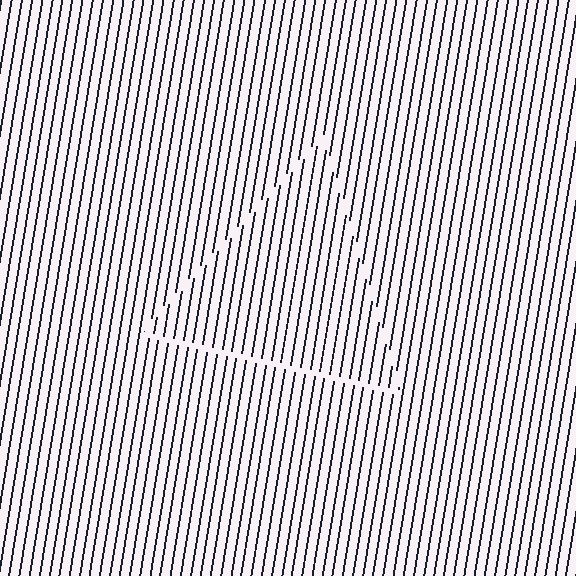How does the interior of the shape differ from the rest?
The interior of the shape contains the same grating, shifted by half a period — the contour is defined by the phase discontinuity where line-ends from the inner and outer gratings abut.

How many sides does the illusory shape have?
3 sides — the line-ends trace a triangle.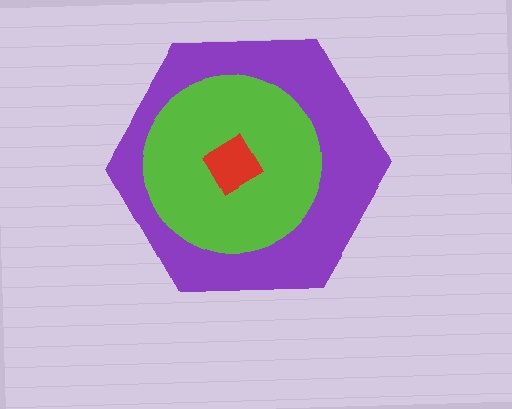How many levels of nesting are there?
3.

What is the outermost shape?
The purple hexagon.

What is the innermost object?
The red diamond.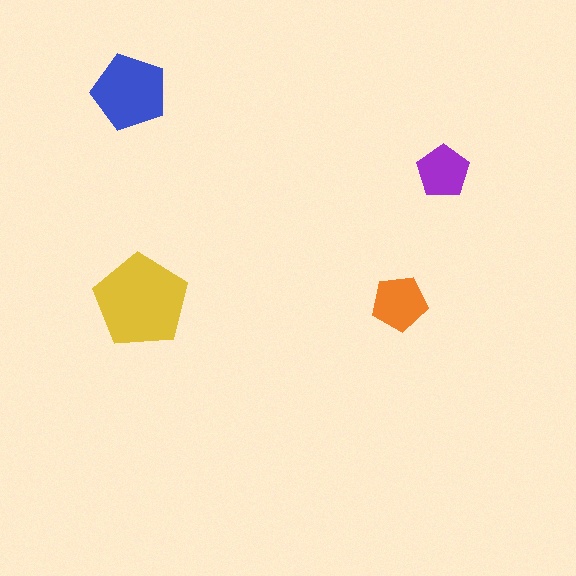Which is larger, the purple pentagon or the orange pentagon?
The orange one.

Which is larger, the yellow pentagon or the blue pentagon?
The yellow one.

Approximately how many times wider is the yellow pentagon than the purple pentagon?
About 2 times wider.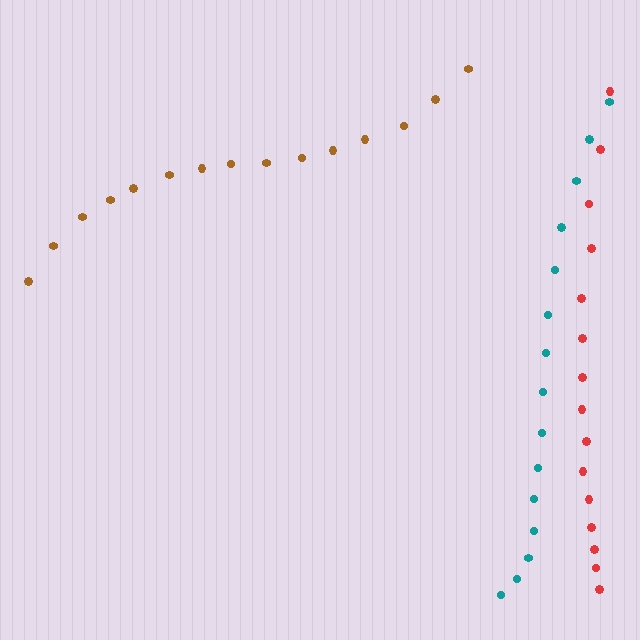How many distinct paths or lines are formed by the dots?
There are 3 distinct paths.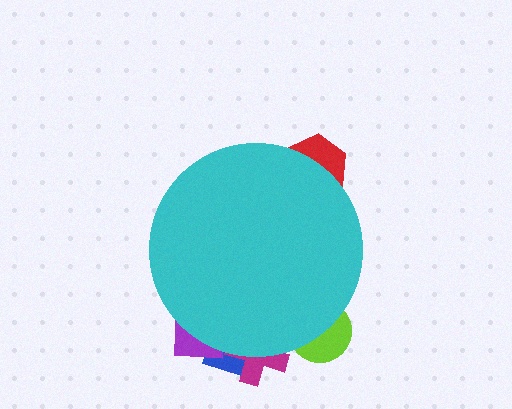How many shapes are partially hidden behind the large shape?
5 shapes are partially hidden.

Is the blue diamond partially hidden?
Yes, the blue diamond is partially hidden behind the cyan circle.